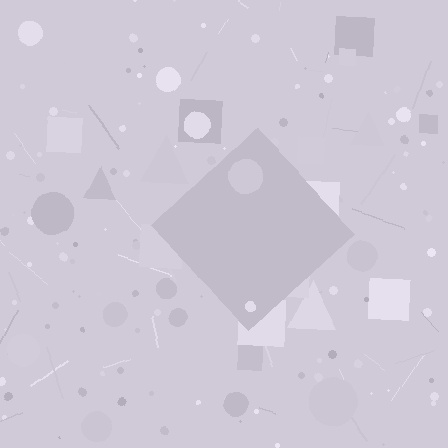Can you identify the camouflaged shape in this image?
The camouflaged shape is a diamond.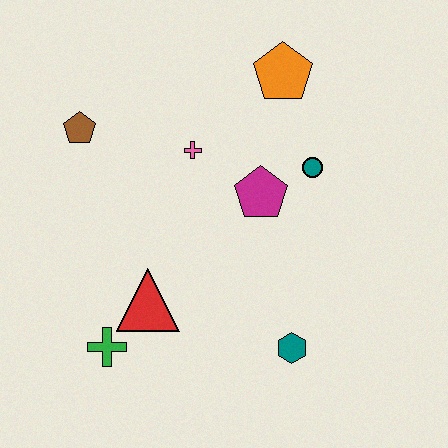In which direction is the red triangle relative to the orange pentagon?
The red triangle is below the orange pentagon.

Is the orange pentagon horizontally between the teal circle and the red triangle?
Yes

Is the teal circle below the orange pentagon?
Yes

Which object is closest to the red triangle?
The green cross is closest to the red triangle.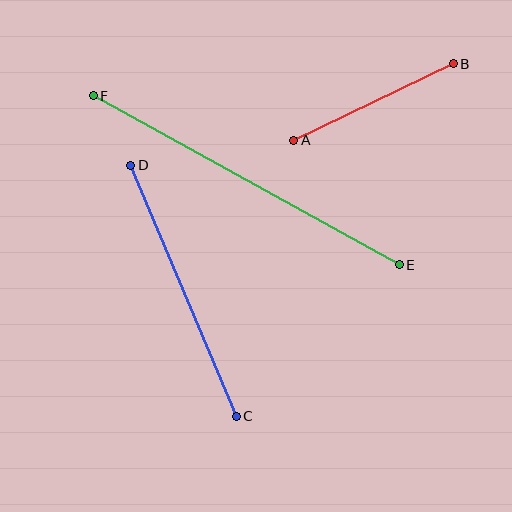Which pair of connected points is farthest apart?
Points E and F are farthest apart.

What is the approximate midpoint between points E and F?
The midpoint is at approximately (246, 180) pixels.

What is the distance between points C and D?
The distance is approximately 272 pixels.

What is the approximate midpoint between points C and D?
The midpoint is at approximately (184, 291) pixels.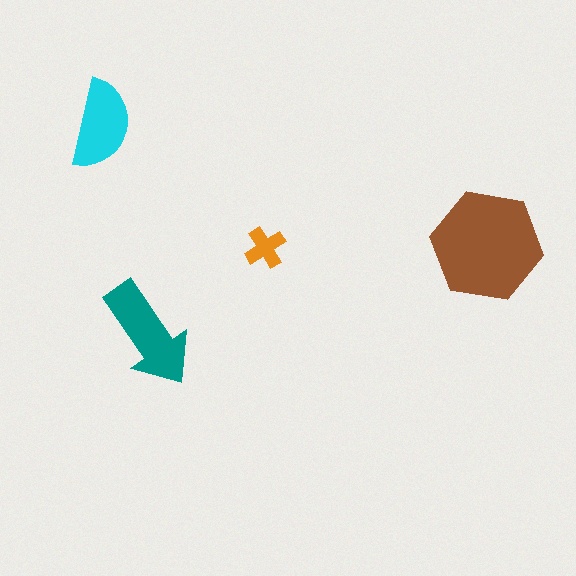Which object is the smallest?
The orange cross.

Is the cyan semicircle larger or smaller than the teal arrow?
Smaller.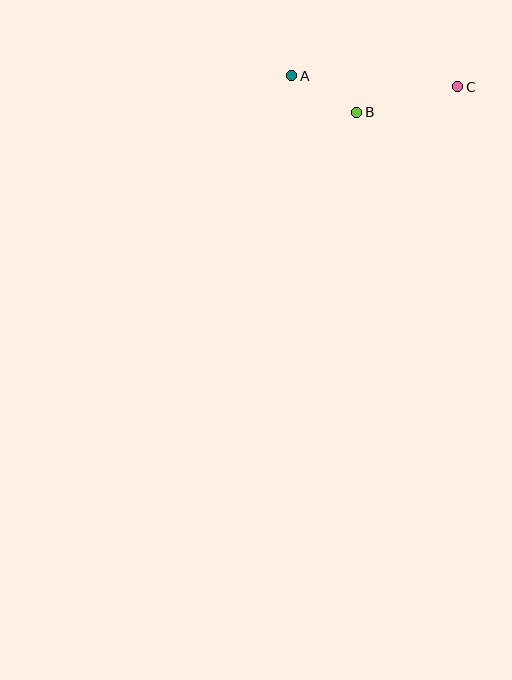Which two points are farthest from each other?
Points A and C are farthest from each other.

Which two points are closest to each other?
Points A and B are closest to each other.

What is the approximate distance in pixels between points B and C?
The distance between B and C is approximately 104 pixels.